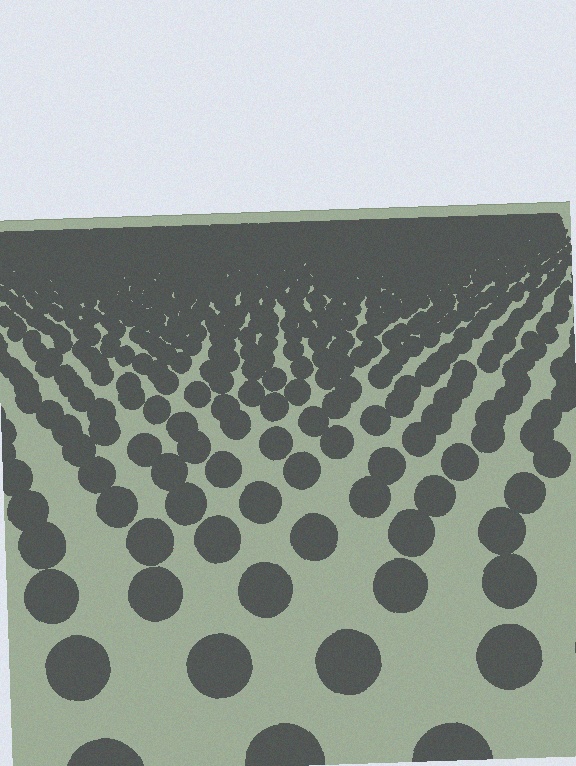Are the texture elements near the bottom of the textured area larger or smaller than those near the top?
Larger. Near the bottom, elements are closer to the viewer and appear at a bigger on-screen size.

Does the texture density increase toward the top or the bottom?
Density increases toward the top.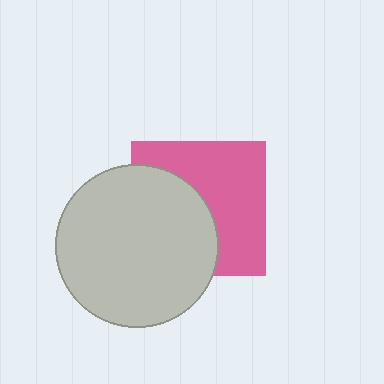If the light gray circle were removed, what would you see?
You would see the complete pink square.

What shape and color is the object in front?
The object in front is a light gray circle.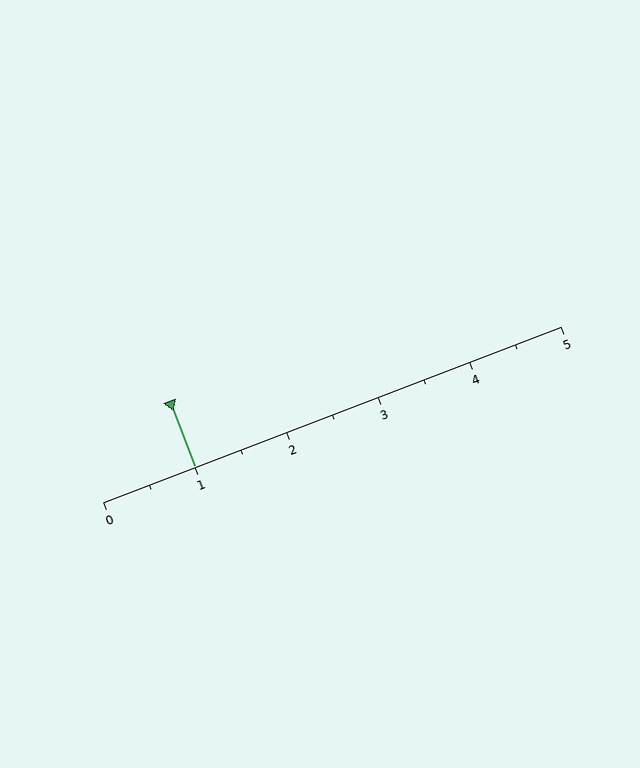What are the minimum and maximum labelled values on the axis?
The axis runs from 0 to 5.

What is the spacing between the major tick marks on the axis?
The major ticks are spaced 1 apart.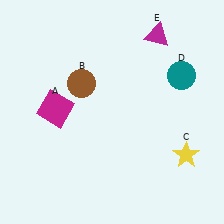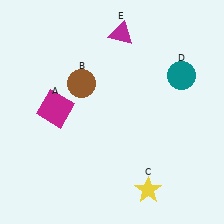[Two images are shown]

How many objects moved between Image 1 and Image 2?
2 objects moved between the two images.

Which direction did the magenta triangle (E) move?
The magenta triangle (E) moved left.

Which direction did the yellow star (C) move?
The yellow star (C) moved left.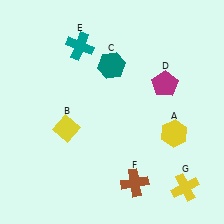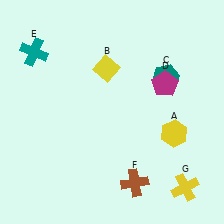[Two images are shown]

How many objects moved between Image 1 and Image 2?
3 objects moved between the two images.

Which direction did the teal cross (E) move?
The teal cross (E) moved left.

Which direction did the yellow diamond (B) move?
The yellow diamond (B) moved up.